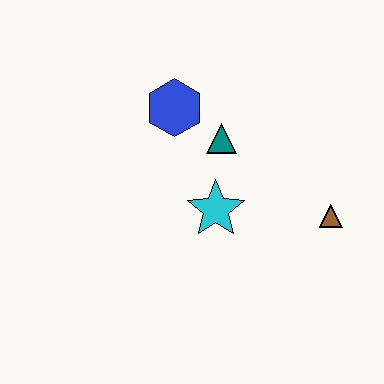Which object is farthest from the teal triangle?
The brown triangle is farthest from the teal triangle.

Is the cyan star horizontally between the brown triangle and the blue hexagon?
Yes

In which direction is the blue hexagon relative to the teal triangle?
The blue hexagon is to the left of the teal triangle.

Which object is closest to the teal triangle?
The blue hexagon is closest to the teal triangle.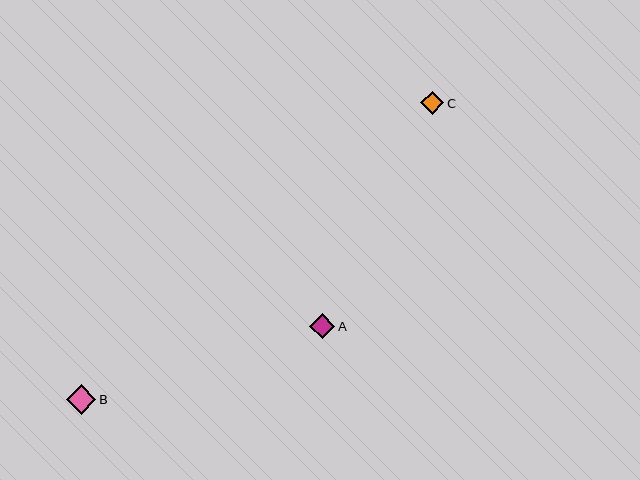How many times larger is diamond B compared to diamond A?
Diamond B is approximately 1.2 times the size of diamond A.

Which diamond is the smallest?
Diamond C is the smallest with a size of approximately 23 pixels.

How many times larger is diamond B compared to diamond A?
Diamond B is approximately 1.2 times the size of diamond A.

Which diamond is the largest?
Diamond B is the largest with a size of approximately 29 pixels.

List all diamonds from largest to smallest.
From largest to smallest: B, A, C.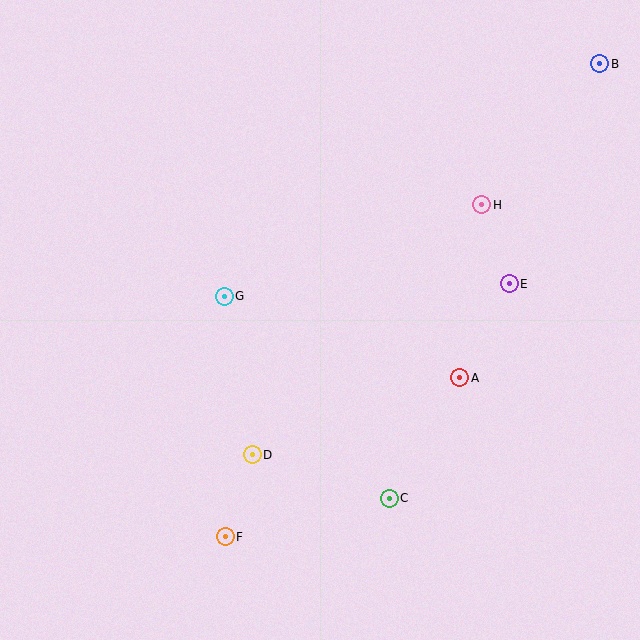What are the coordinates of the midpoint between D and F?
The midpoint between D and F is at (239, 496).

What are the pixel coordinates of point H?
Point H is at (482, 205).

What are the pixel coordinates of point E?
Point E is at (509, 284).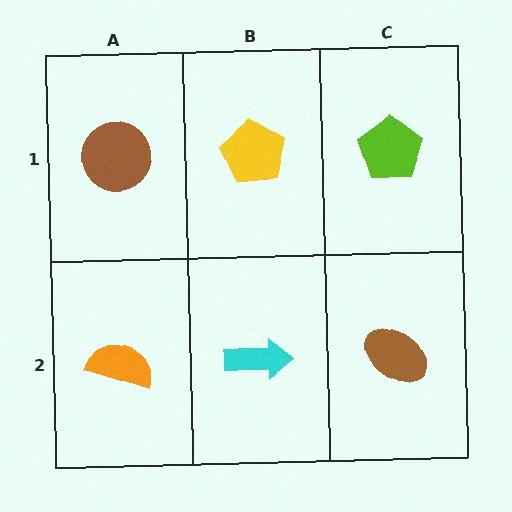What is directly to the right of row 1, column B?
A lime pentagon.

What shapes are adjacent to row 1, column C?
A brown ellipse (row 2, column C), a yellow pentagon (row 1, column B).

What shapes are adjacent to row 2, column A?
A brown circle (row 1, column A), a cyan arrow (row 2, column B).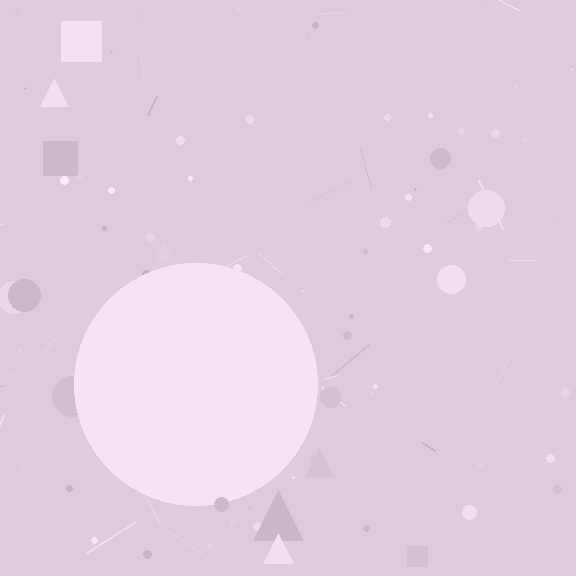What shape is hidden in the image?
A circle is hidden in the image.